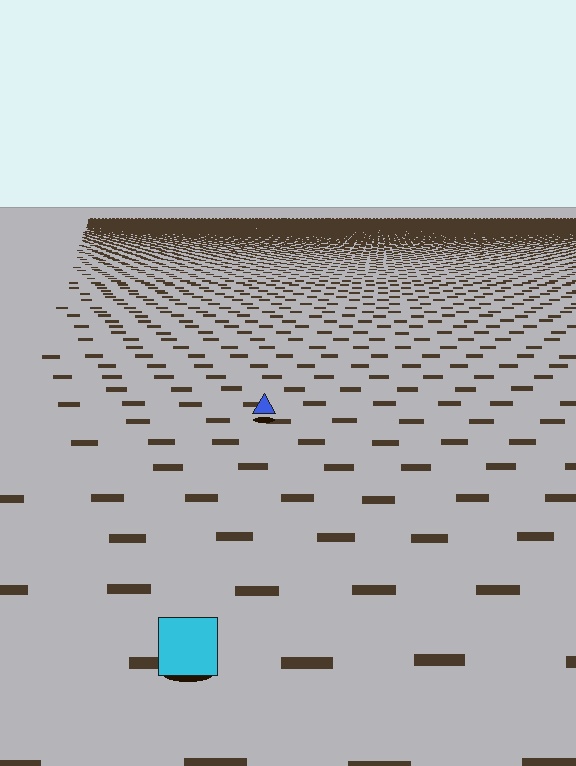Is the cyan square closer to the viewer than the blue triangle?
Yes. The cyan square is closer — you can tell from the texture gradient: the ground texture is coarser near it.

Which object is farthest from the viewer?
The blue triangle is farthest from the viewer. It appears smaller and the ground texture around it is denser.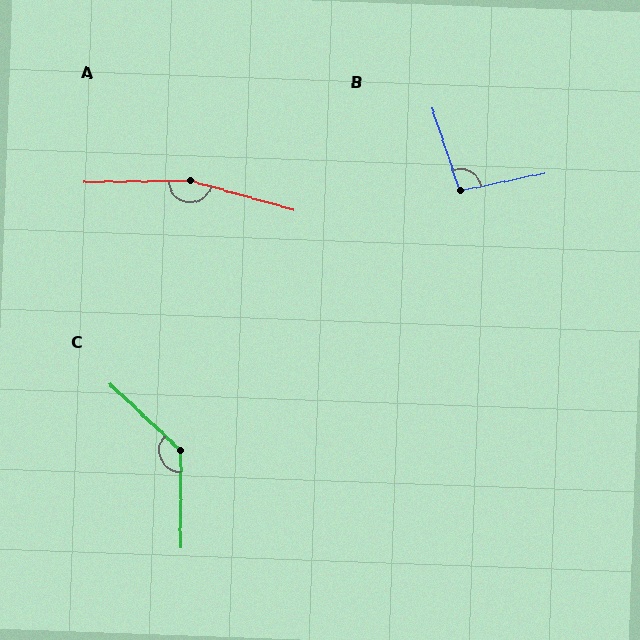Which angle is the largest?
A, at approximately 163 degrees.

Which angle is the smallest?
B, at approximately 97 degrees.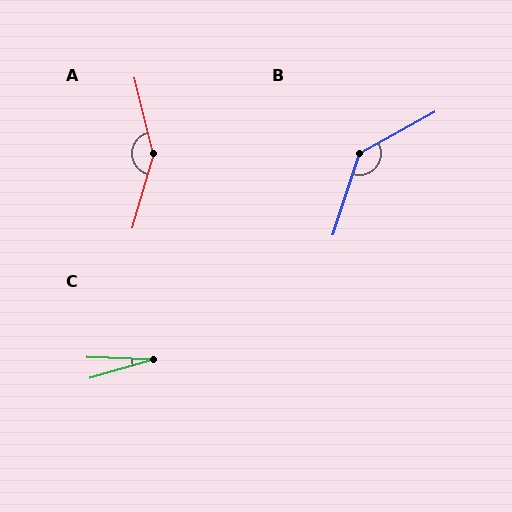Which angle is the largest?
A, at approximately 150 degrees.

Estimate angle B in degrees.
Approximately 137 degrees.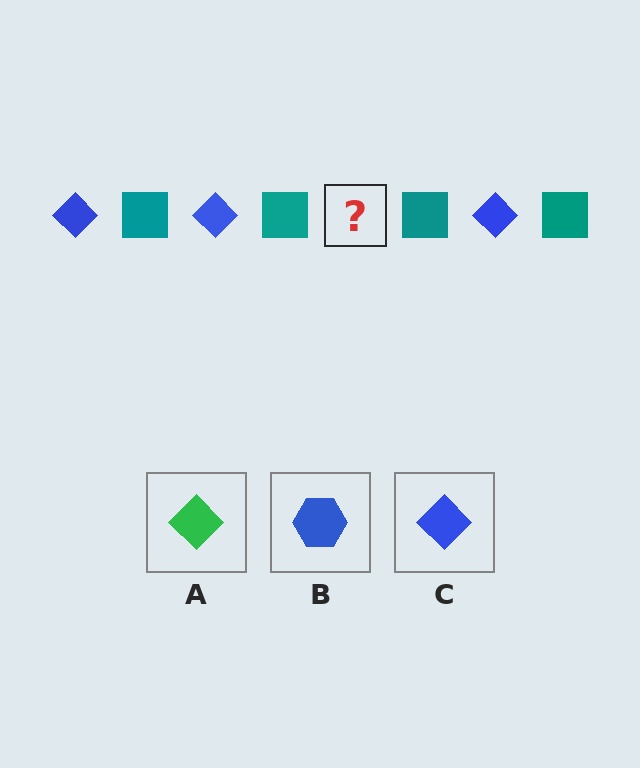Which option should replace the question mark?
Option C.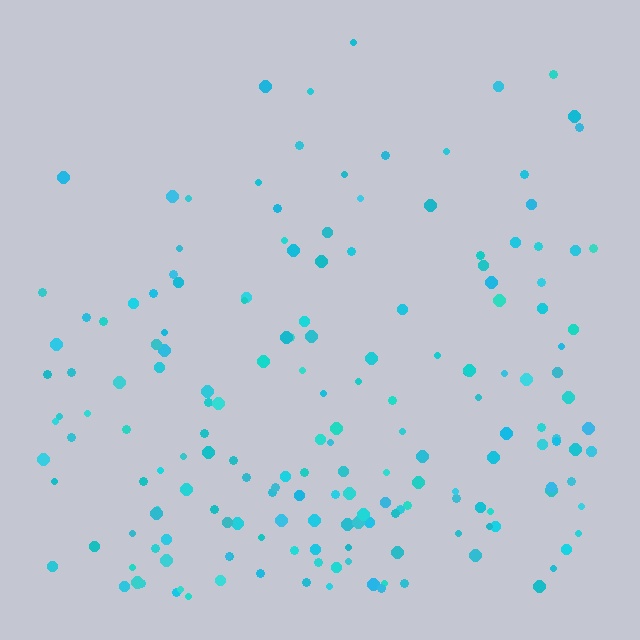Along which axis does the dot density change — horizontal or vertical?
Vertical.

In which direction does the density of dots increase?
From top to bottom, with the bottom side densest.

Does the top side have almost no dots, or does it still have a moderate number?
Still a moderate number, just noticeably fewer than the bottom.